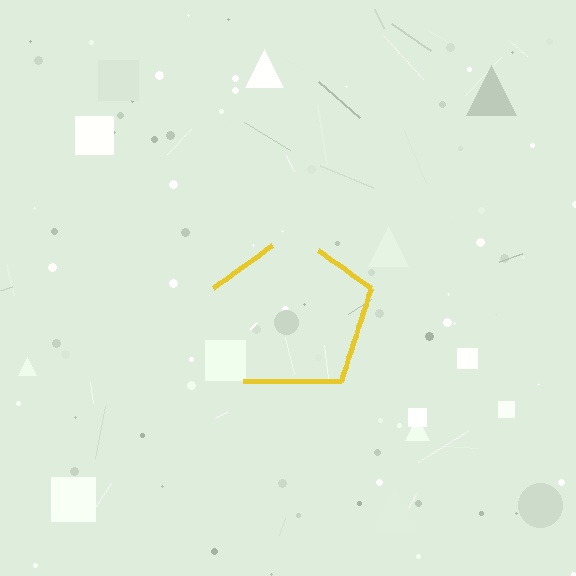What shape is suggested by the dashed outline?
The dashed outline suggests a pentagon.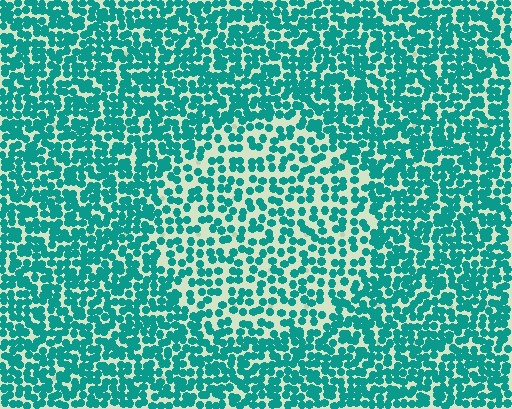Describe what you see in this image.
The image contains small teal elements arranged at two different densities. A circle-shaped region is visible where the elements are less densely packed than the surrounding area.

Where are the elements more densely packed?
The elements are more densely packed outside the circle boundary.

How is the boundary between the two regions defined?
The boundary is defined by a change in element density (approximately 1.7x ratio). All elements are the same color, size, and shape.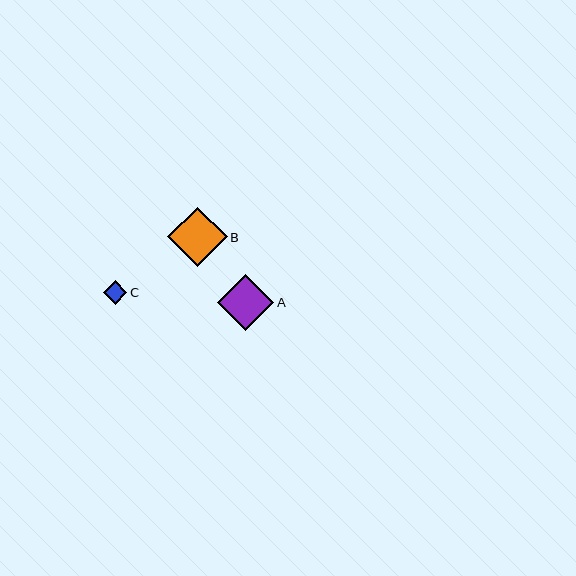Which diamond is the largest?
Diamond B is the largest with a size of approximately 60 pixels.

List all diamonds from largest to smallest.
From largest to smallest: B, A, C.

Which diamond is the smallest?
Diamond C is the smallest with a size of approximately 24 pixels.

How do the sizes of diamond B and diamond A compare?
Diamond B and diamond A are approximately the same size.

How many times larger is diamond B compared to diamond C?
Diamond B is approximately 2.5 times the size of diamond C.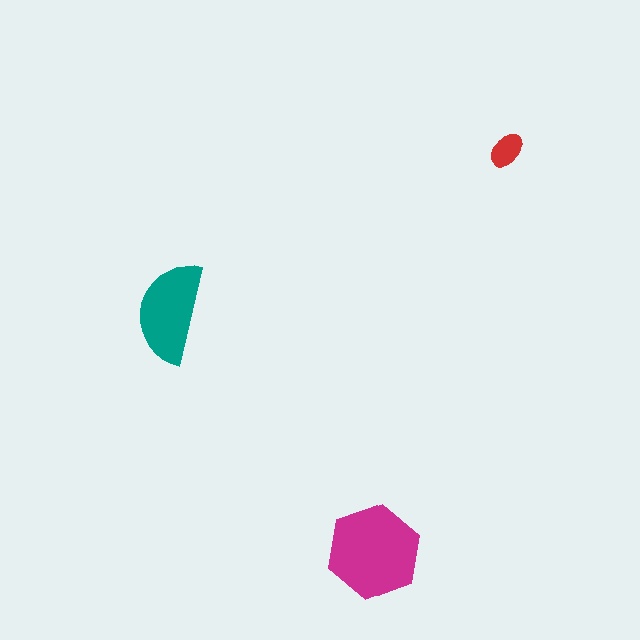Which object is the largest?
The magenta hexagon.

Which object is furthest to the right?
The red ellipse is rightmost.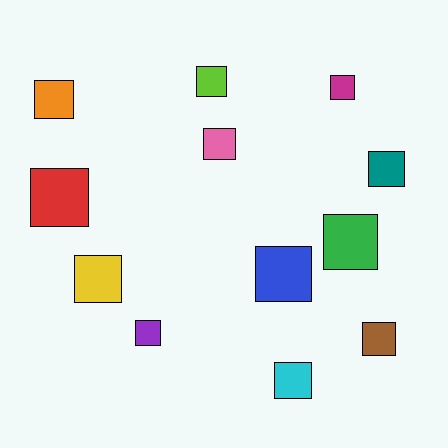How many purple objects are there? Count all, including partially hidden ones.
There is 1 purple object.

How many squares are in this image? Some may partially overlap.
There are 12 squares.